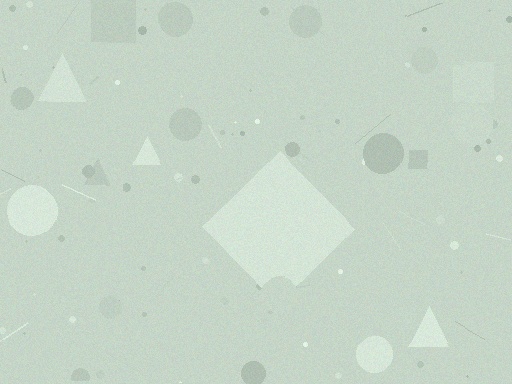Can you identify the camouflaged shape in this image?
The camouflaged shape is a diamond.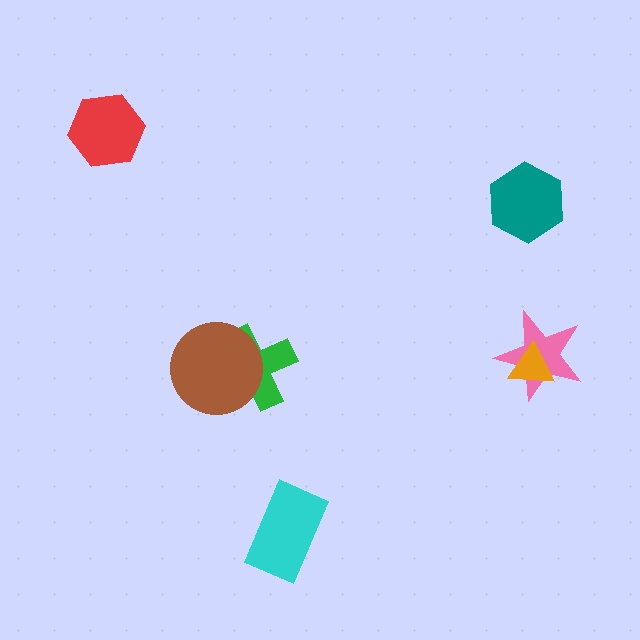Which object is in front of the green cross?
The brown circle is in front of the green cross.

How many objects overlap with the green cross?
1 object overlaps with the green cross.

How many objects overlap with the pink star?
1 object overlaps with the pink star.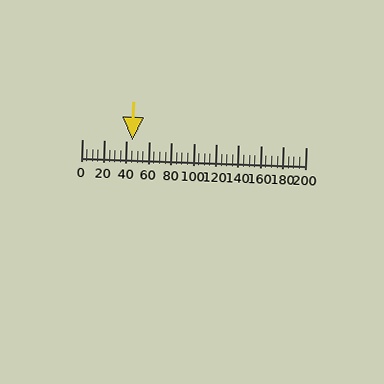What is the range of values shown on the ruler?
The ruler shows values from 0 to 200.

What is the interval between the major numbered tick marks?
The major tick marks are spaced 20 units apart.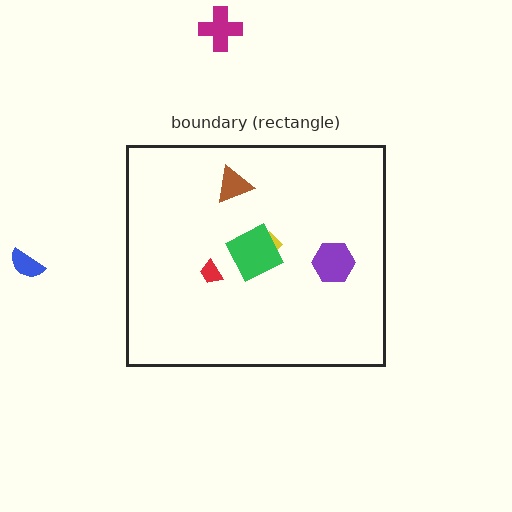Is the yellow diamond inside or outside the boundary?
Inside.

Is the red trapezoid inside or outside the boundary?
Inside.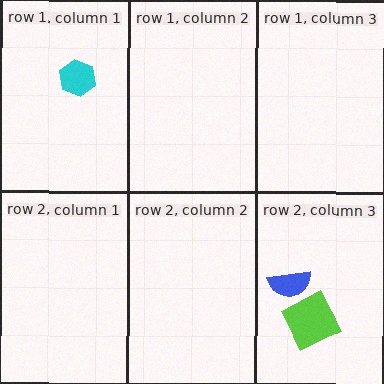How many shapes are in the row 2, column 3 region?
2.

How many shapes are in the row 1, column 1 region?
1.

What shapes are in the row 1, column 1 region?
The cyan hexagon.